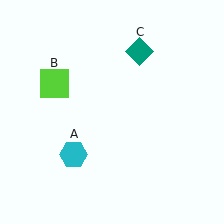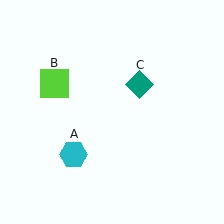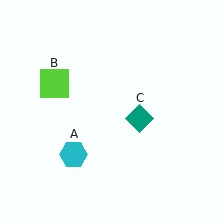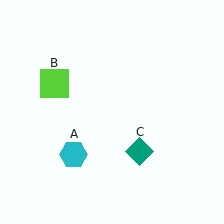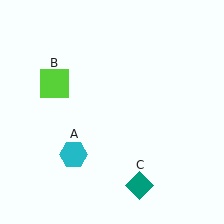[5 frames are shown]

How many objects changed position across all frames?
1 object changed position: teal diamond (object C).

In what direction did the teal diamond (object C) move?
The teal diamond (object C) moved down.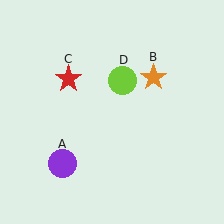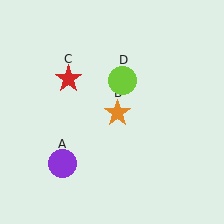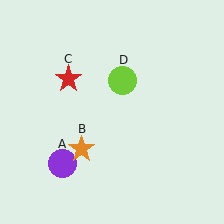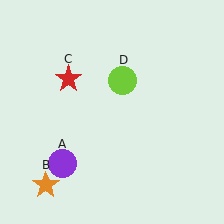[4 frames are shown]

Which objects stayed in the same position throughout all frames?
Purple circle (object A) and red star (object C) and lime circle (object D) remained stationary.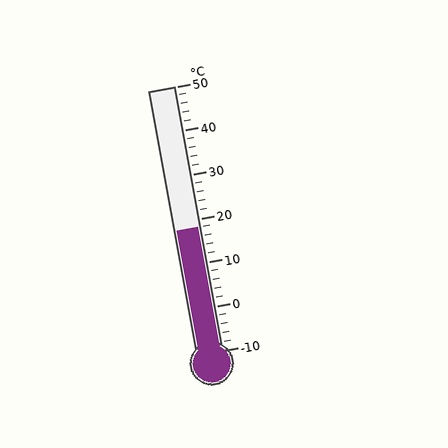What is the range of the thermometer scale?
The thermometer scale ranges from -10°C to 50°C.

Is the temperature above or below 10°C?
The temperature is above 10°C.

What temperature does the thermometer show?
The thermometer shows approximately 18°C.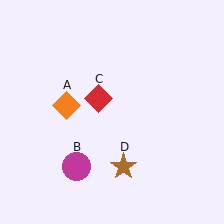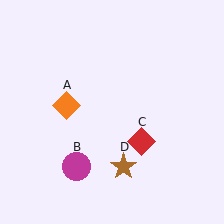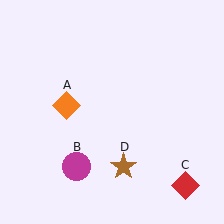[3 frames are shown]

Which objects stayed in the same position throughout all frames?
Orange diamond (object A) and magenta circle (object B) and brown star (object D) remained stationary.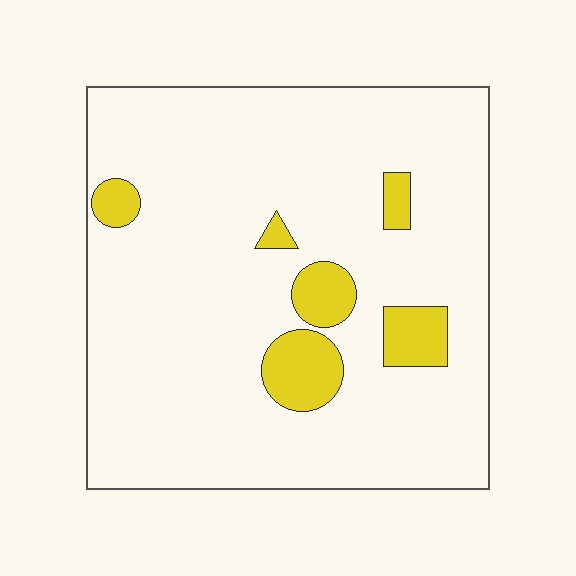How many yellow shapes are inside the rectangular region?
6.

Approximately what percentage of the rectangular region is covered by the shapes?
Approximately 10%.